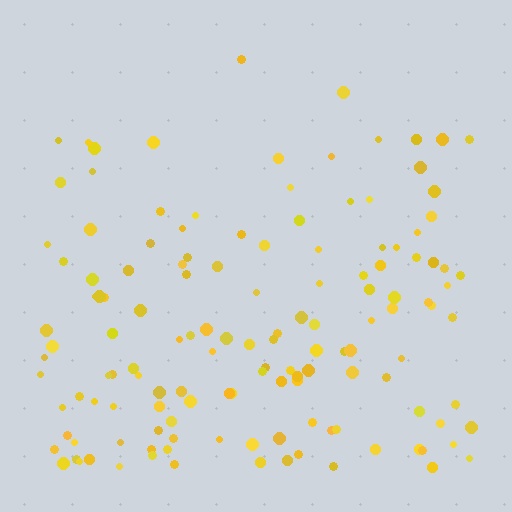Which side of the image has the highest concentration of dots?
The bottom.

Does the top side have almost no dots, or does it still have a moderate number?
Still a moderate number, just noticeably fewer than the bottom.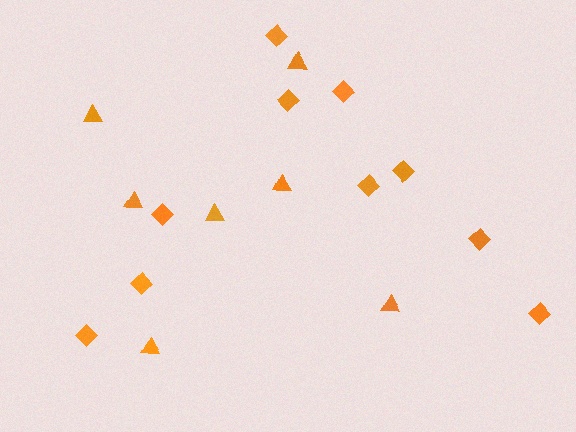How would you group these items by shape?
There are 2 groups: one group of triangles (7) and one group of diamonds (10).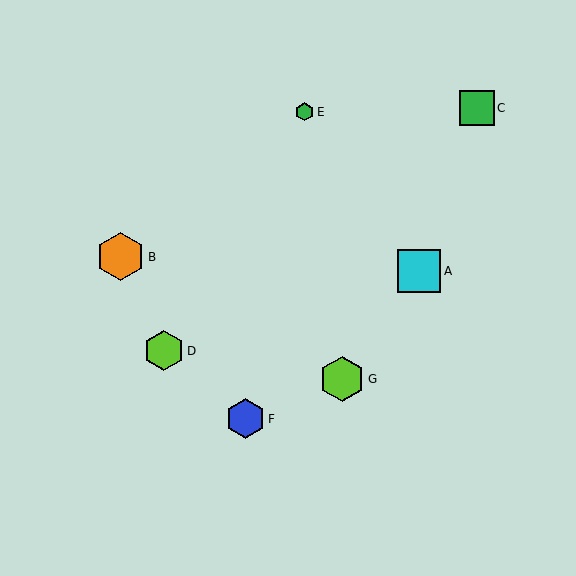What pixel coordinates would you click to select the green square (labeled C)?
Click at (477, 108) to select the green square C.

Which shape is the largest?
The orange hexagon (labeled B) is the largest.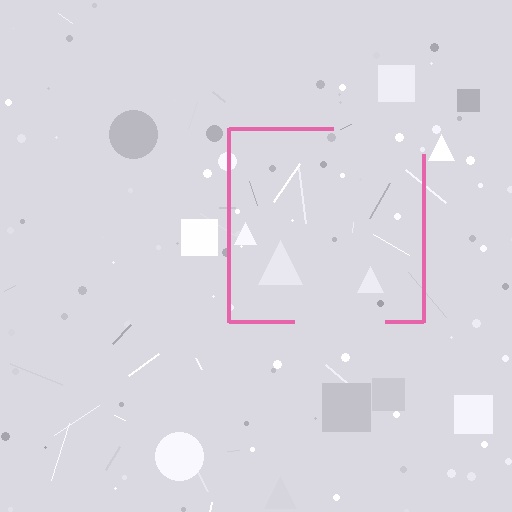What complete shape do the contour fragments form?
The contour fragments form a square.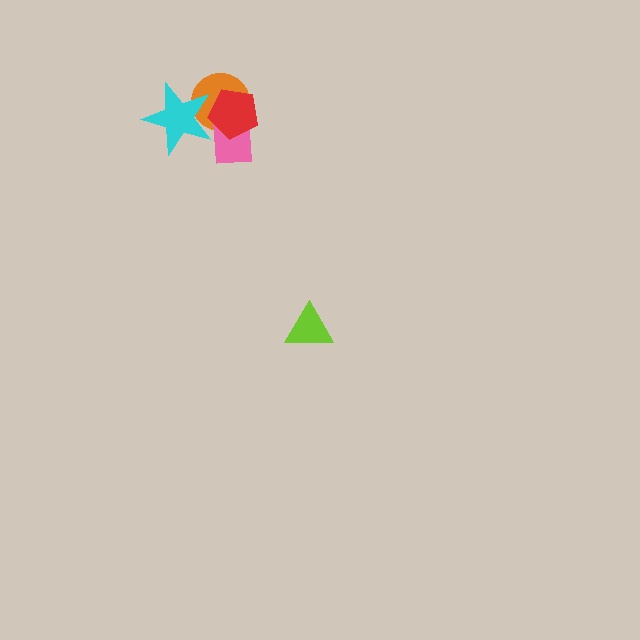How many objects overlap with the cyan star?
3 objects overlap with the cyan star.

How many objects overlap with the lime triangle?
0 objects overlap with the lime triangle.